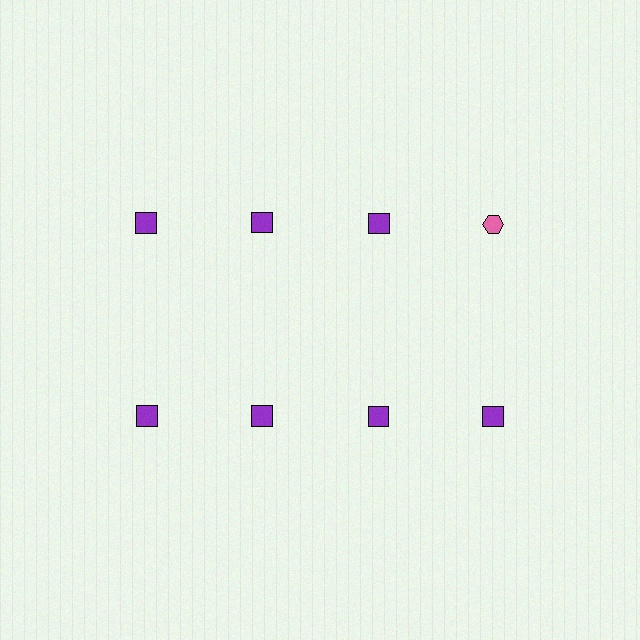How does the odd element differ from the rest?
It differs in both color (pink instead of purple) and shape (hexagon instead of square).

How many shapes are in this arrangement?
There are 8 shapes arranged in a grid pattern.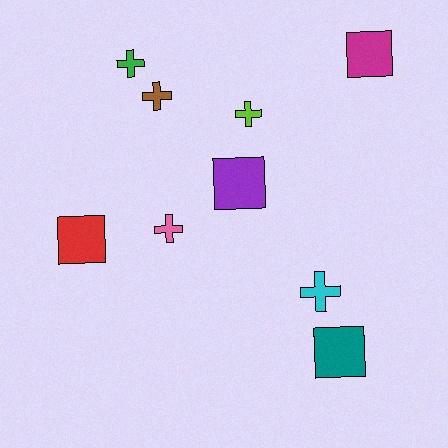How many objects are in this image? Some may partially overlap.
There are 9 objects.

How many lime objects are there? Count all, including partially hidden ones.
There is 1 lime object.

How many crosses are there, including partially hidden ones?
There are 5 crosses.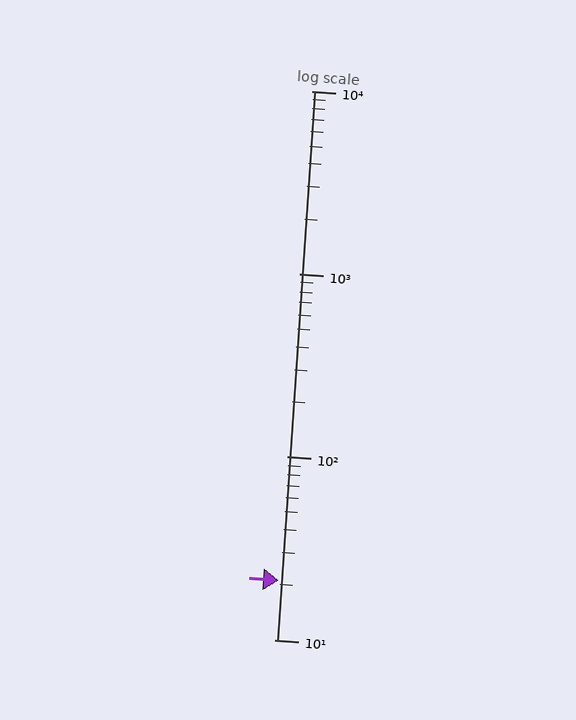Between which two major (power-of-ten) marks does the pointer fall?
The pointer is between 10 and 100.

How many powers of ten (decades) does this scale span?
The scale spans 3 decades, from 10 to 10000.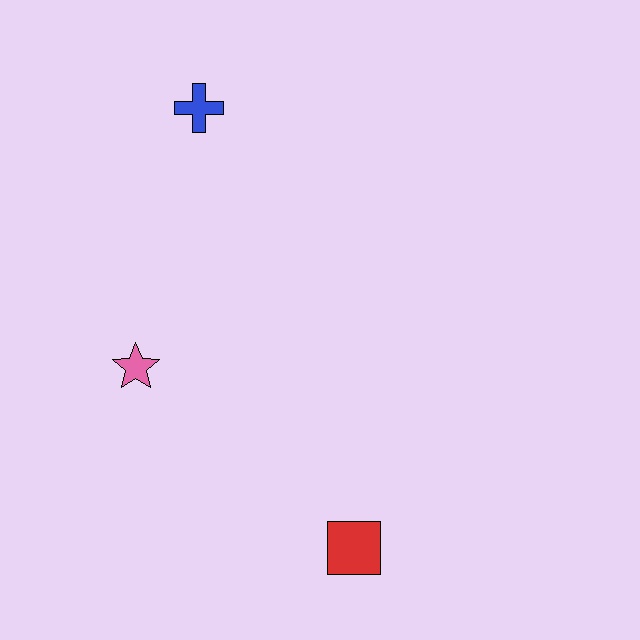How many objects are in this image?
There are 3 objects.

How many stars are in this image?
There is 1 star.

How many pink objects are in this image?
There is 1 pink object.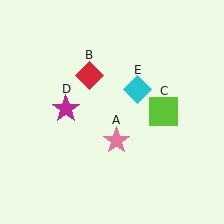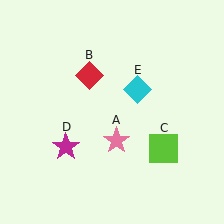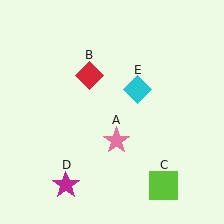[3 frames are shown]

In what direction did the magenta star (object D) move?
The magenta star (object D) moved down.